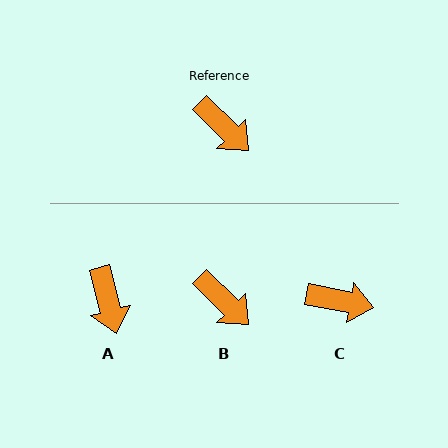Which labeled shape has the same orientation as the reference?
B.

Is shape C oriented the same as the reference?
No, it is off by about 33 degrees.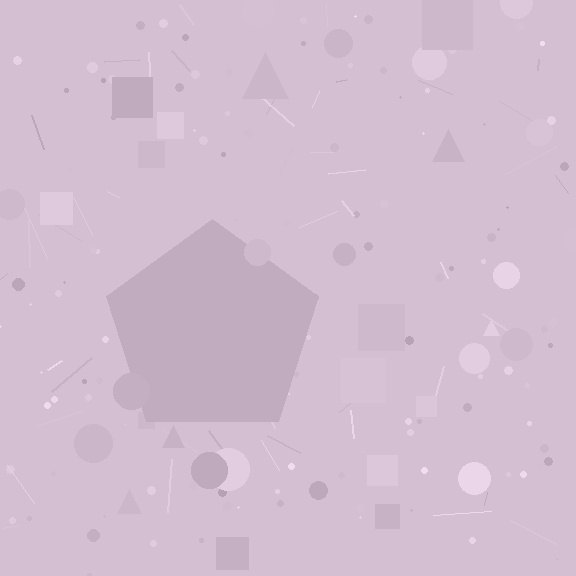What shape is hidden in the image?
A pentagon is hidden in the image.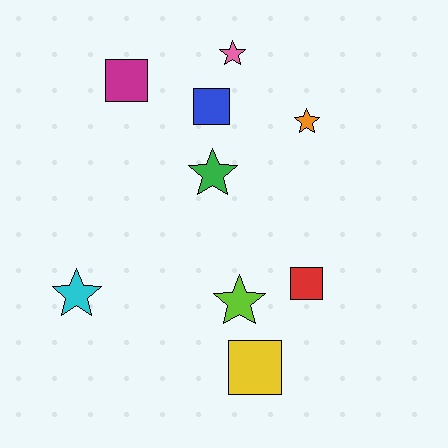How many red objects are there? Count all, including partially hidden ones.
There is 1 red object.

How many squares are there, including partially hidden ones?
There are 4 squares.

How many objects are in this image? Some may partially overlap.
There are 9 objects.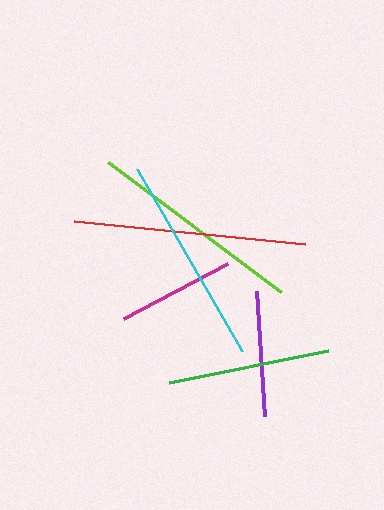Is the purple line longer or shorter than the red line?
The red line is longer than the purple line.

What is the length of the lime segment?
The lime segment is approximately 216 pixels long.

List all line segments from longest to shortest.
From longest to shortest: red, lime, cyan, green, purple, magenta.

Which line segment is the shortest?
The magenta line is the shortest at approximately 117 pixels.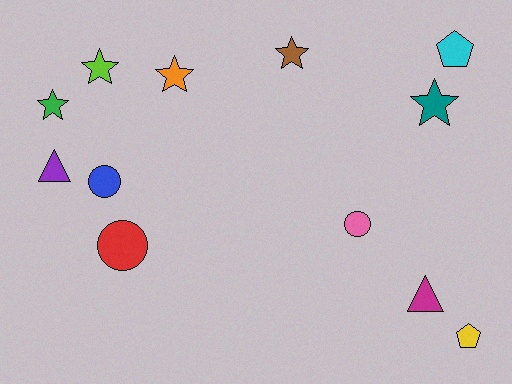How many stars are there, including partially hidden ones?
There are 5 stars.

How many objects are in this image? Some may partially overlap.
There are 12 objects.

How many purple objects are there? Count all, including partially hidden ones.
There is 1 purple object.